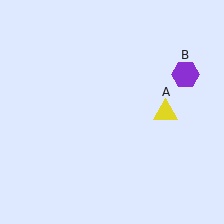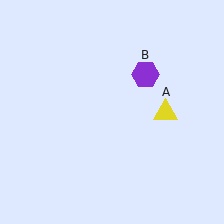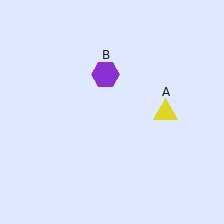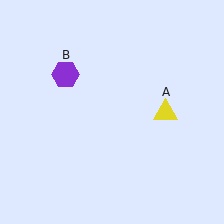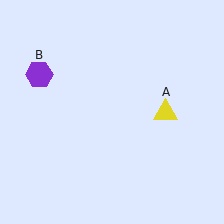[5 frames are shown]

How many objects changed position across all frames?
1 object changed position: purple hexagon (object B).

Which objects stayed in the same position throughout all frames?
Yellow triangle (object A) remained stationary.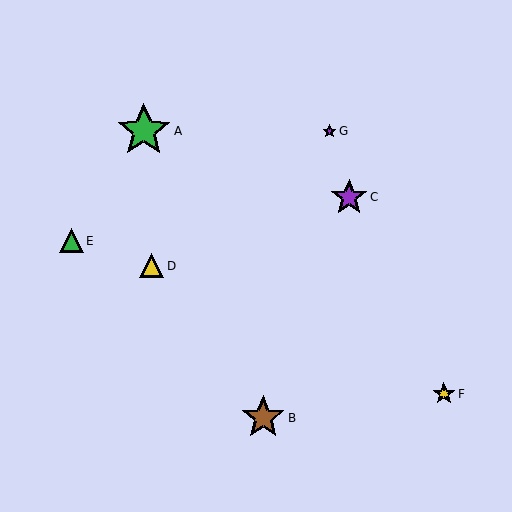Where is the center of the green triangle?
The center of the green triangle is at (71, 241).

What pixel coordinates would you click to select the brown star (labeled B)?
Click at (263, 418) to select the brown star B.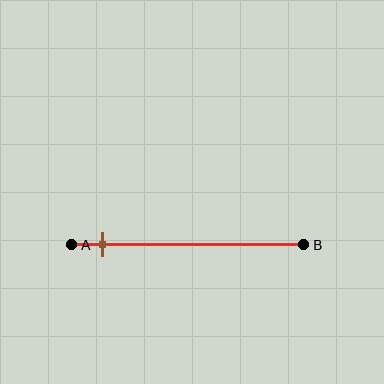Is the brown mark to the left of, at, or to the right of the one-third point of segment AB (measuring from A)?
The brown mark is to the left of the one-third point of segment AB.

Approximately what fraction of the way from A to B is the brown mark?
The brown mark is approximately 15% of the way from A to B.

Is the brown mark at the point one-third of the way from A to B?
No, the mark is at about 15% from A, not at the 33% one-third point.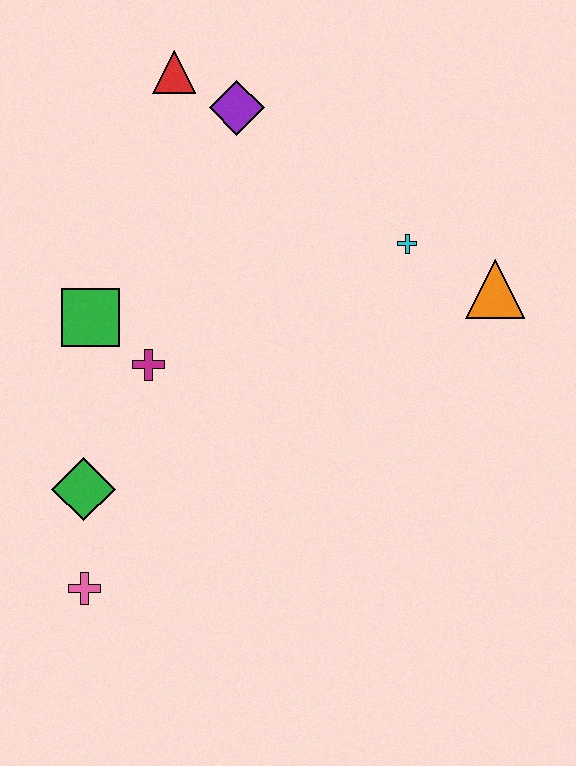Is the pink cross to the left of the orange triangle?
Yes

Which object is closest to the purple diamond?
The red triangle is closest to the purple diamond.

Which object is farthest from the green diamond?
The orange triangle is farthest from the green diamond.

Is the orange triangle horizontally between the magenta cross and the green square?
No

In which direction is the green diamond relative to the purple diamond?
The green diamond is below the purple diamond.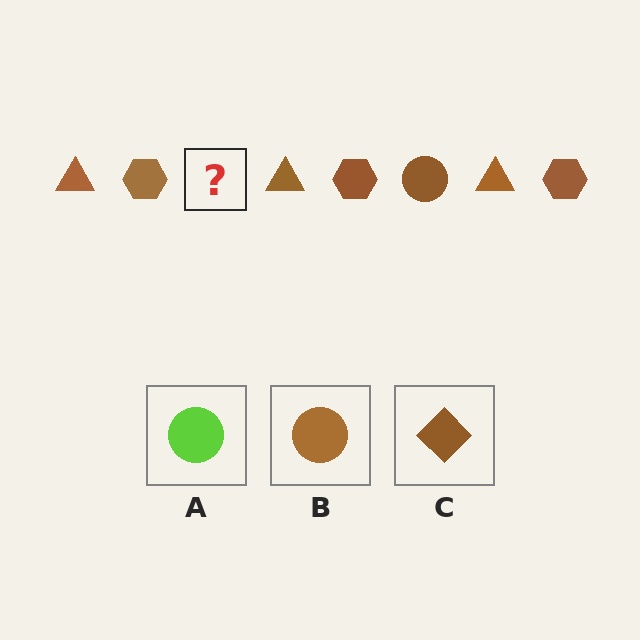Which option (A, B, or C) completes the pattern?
B.